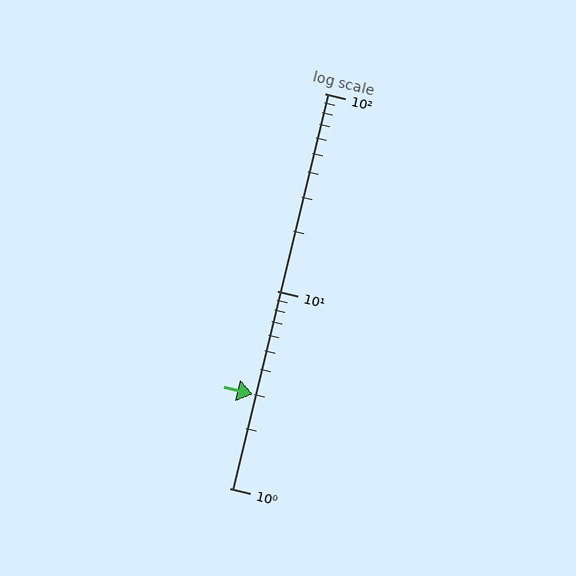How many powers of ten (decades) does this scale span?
The scale spans 2 decades, from 1 to 100.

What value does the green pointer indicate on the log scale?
The pointer indicates approximately 3.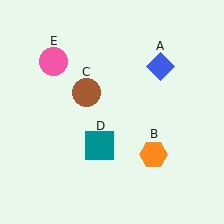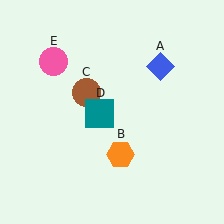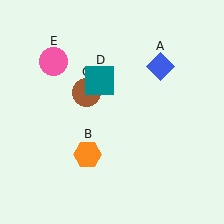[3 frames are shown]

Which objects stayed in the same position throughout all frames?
Blue diamond (object A) and brown circle (object C) and pink circle (object E) remained stationary.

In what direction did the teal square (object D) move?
The teal square (object D) moved up.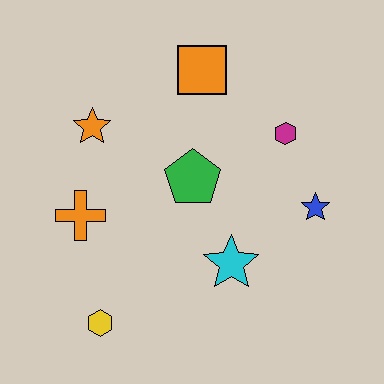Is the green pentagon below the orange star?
Yes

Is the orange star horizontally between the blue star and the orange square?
No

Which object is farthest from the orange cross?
The blue star is farthest from the orange cross.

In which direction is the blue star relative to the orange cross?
The blue star is to the right of the orange cross.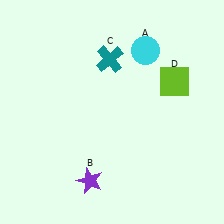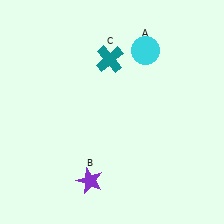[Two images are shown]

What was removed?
The lime square (D) was removed in Image 2.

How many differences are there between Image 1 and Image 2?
There is 1 difference between the two images.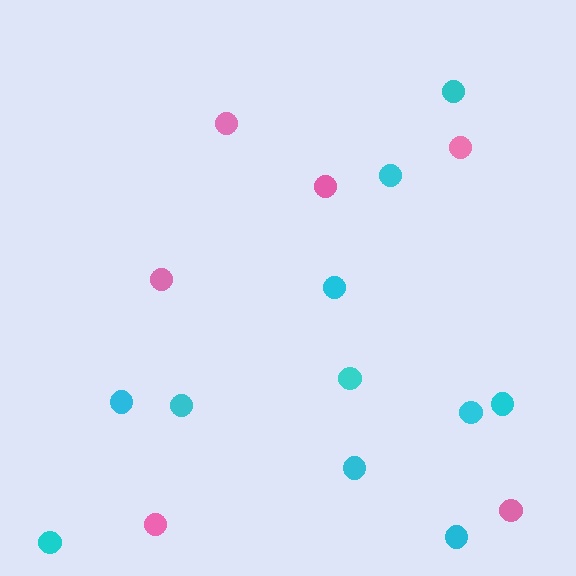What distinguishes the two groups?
There are 2 groups: one group of pink circles (6) and one group of cyan circles (11).